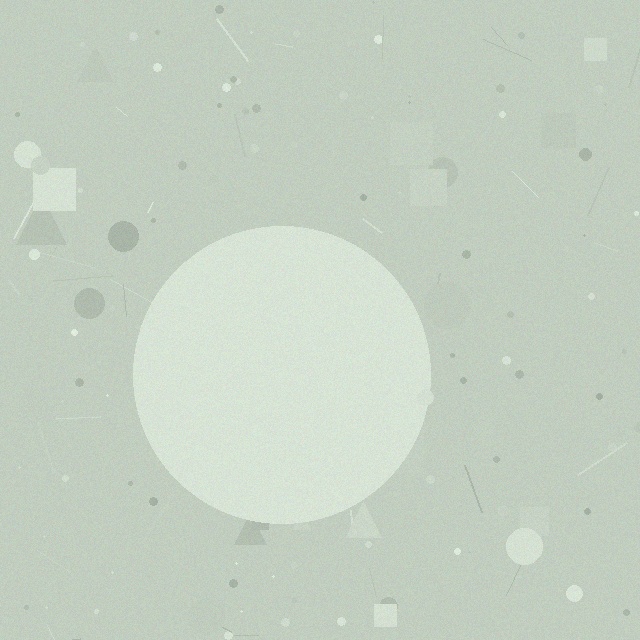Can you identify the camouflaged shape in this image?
The camouflaged shape is a circle.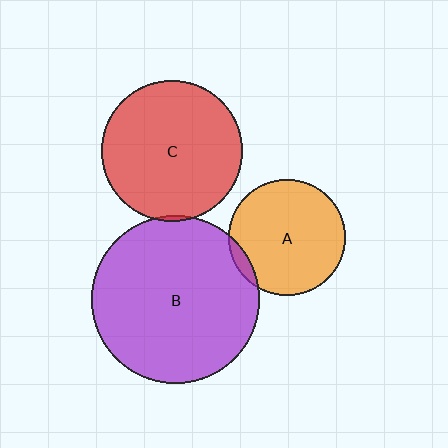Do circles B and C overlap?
Yes.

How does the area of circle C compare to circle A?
Approximately 1.5 times.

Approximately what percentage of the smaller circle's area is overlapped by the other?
Approximately 5%.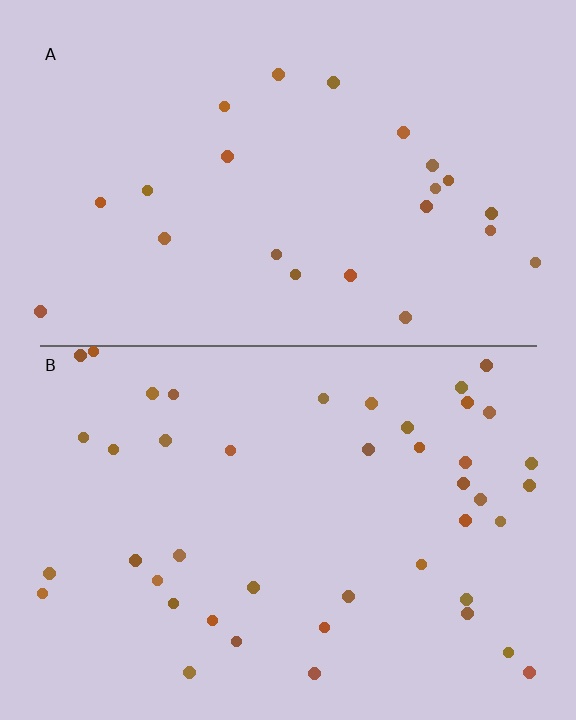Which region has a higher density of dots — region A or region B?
B (the bottom).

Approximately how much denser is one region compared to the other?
Approximately 1.9× — region B over region A.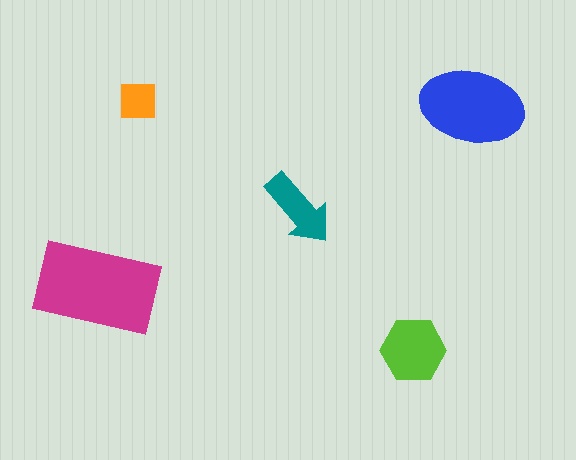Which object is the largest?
The magenta rectangle.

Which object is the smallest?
The orange square.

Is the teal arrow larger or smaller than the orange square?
Larger.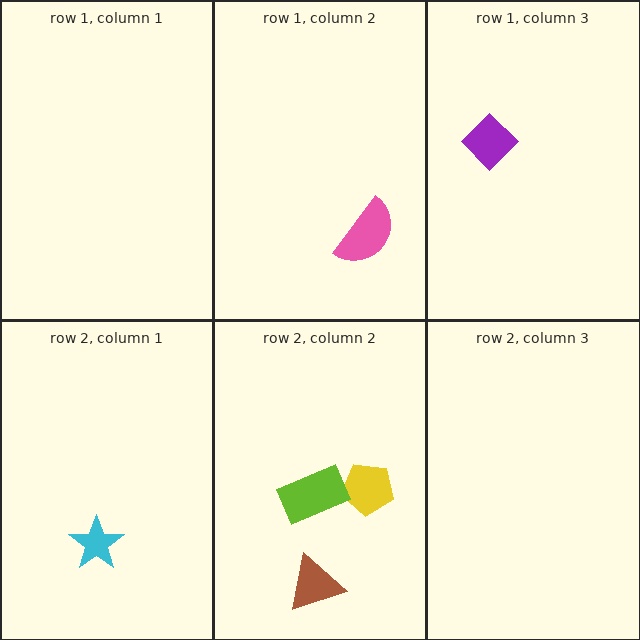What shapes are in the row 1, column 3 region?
The purple diamond.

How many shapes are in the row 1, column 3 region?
1.